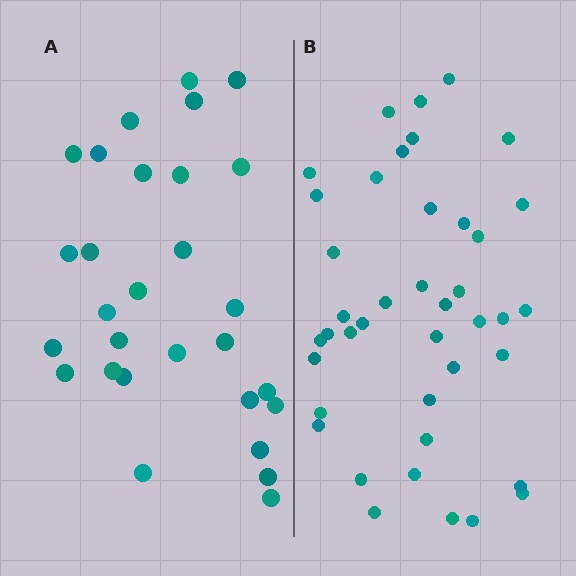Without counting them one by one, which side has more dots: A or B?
Region B (the right region) has more dots.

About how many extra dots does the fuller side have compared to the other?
Region B has roughly 12 or so more dots than region A.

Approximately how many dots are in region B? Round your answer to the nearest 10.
About 40 dots. (The exact count is 41, which rounds to 40.)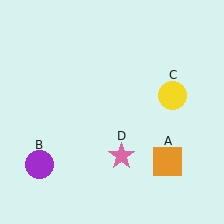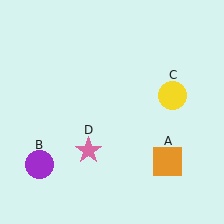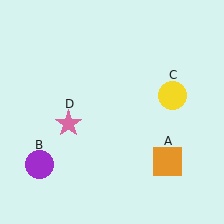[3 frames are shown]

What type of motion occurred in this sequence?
The pink star (object D) rotated clockwise around the center of the scene.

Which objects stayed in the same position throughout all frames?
Orange square (object A) and purple circle (object B) and yellow circle (object C) remained stationary.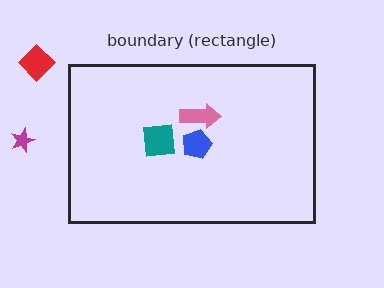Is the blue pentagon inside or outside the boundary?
Inside.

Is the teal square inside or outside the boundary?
Inside.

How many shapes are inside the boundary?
3 inside, 2 outside.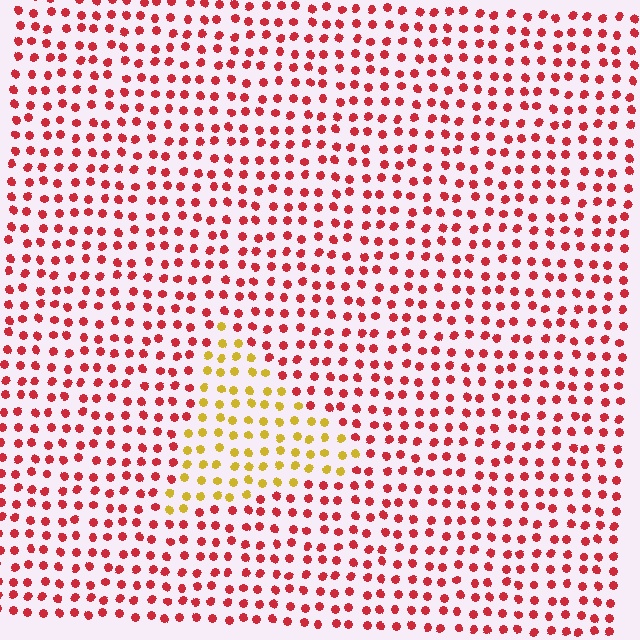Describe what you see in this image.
The image is filled with small red elements in a uniform arrangement. A triangle-shaped region is visible where the elements are tinted to a slightly different hue, forming a subtle color boundary.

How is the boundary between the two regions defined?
The boundary is defined purely by a slight shift in hue (about 57 degrees). Spacing, size, and orientation are identical on both sides.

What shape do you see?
I see a triangle.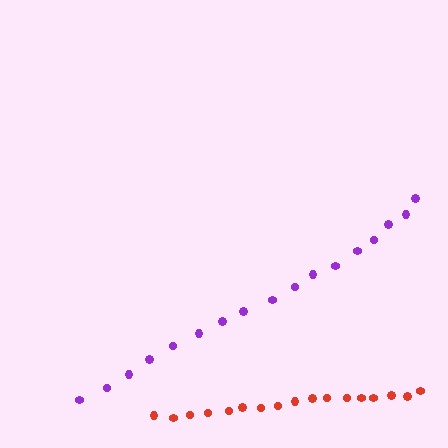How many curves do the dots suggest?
There are 2 distinct paths.